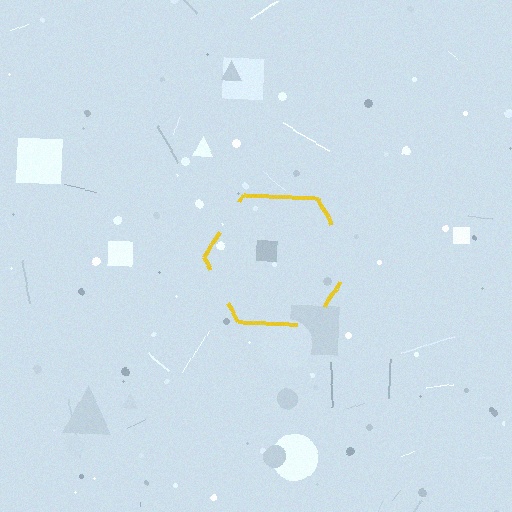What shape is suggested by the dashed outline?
The dashed outline suggests a hexagon.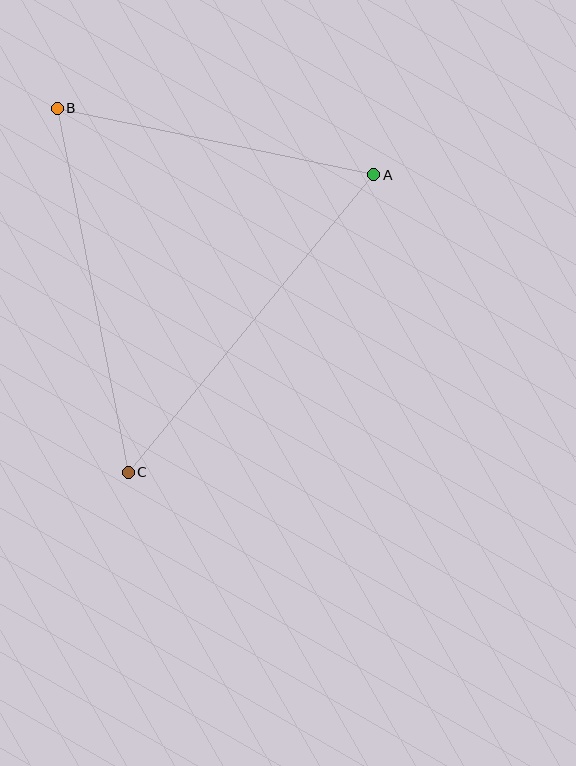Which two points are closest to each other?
Points A and B are closest to each other.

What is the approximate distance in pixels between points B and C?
The distance between B and C is approximately 371 pixels.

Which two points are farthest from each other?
Points A and C are farthest from each other.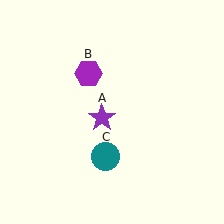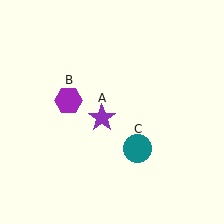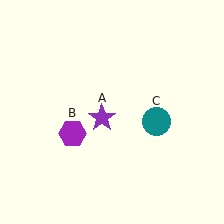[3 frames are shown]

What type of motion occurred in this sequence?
The purple hexagon (object B), teal circle (object C) rotated counterclockwise around the center of the scene.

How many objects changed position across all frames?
2 objects changed position: purple hexagon (object B), teal circle (object C).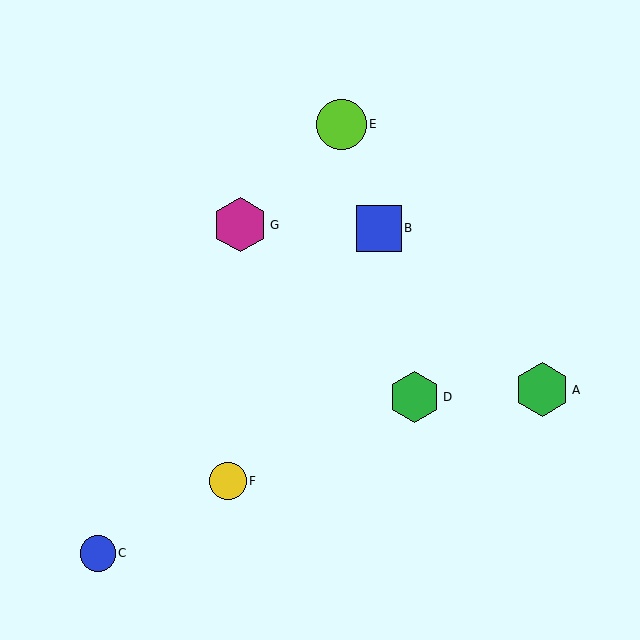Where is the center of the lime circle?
The center of the lime circle is at (341, 124).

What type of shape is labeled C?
Shape C is a blue circle.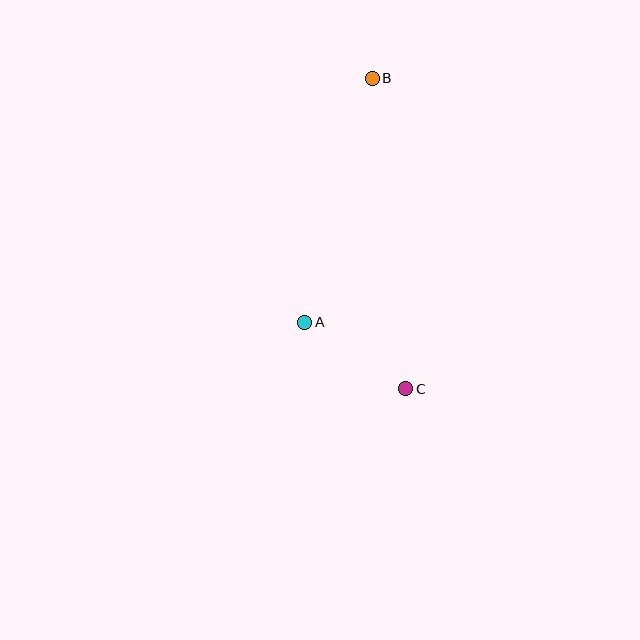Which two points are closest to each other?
Points A and C are closest to each other.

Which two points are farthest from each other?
Points B and C are farthest from each other.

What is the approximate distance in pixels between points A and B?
The distance between A and B is approximately 253 pixels.